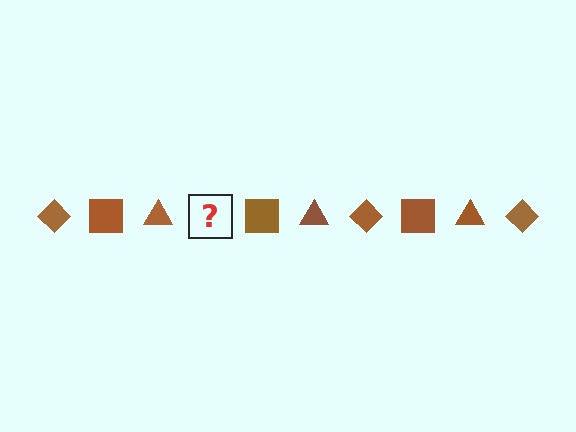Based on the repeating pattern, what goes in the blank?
The blank should be a brown diamond.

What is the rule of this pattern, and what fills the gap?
The rule is that the pattern cycles through diamond, square, triangle shapes in brown. The gap should be filled with a brown diamond.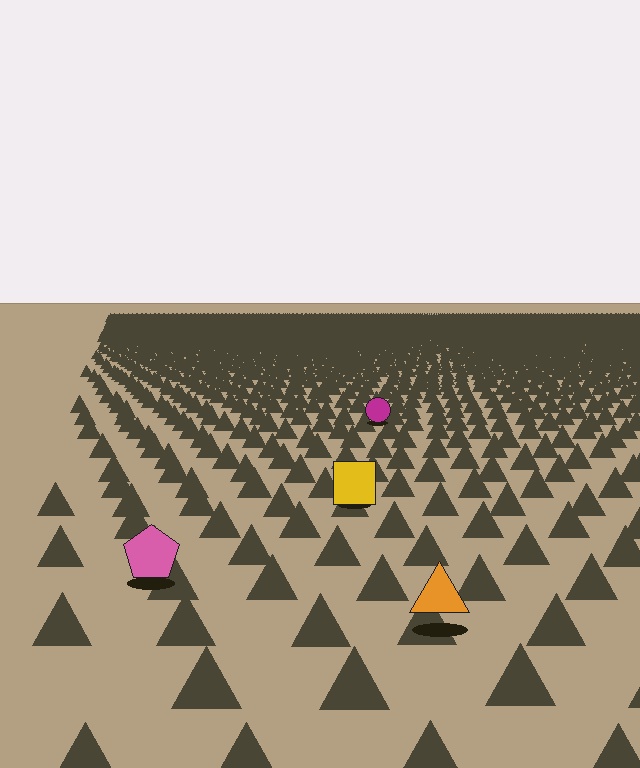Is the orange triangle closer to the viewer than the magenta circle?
Yes. The orange triangle is closer — you can tell from the texture gradient: the ground texture is coarser near it.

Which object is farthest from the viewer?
The magenta circle is farthest from the viewer. It appears smaller and the ground texture around it is denser.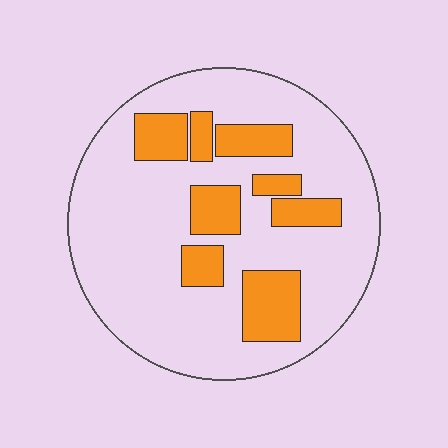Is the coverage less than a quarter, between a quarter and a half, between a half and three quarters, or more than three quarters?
Less than a quarter.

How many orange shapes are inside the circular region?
8.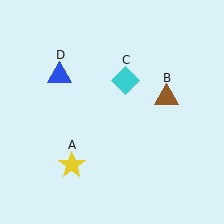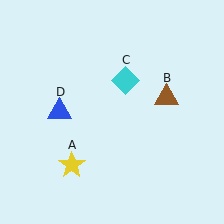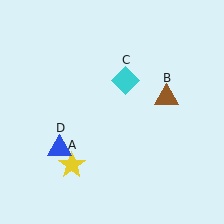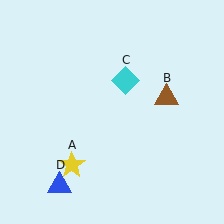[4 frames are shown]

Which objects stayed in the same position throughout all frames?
Yellow star (object A) and brown triangle (object B) and cyan diamond (object C) remained stationary.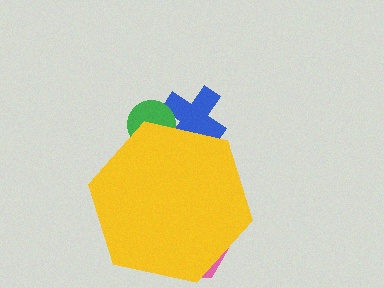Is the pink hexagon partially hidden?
Yes, the pink hexagon is partially hidden behind the yellow hexagon.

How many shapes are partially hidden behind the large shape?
3 shapes are partially hidden.